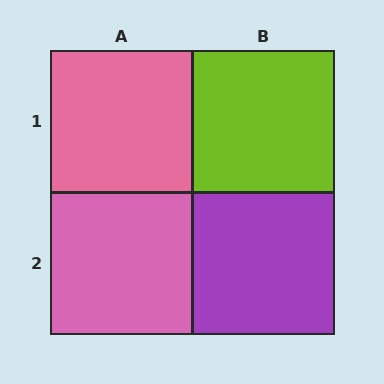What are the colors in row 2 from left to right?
Pink, purple.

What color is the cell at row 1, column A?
Pink.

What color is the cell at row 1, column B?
Lime.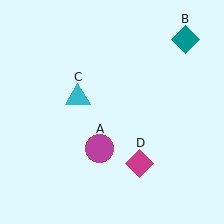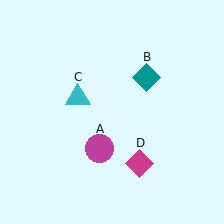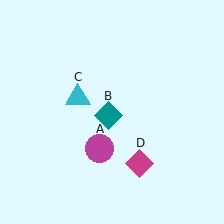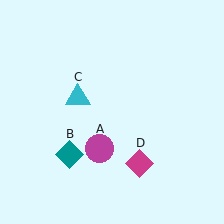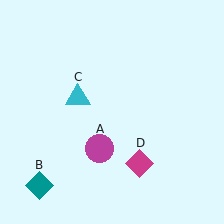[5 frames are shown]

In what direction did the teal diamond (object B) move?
The teal diamond (object B) moved down and to the left.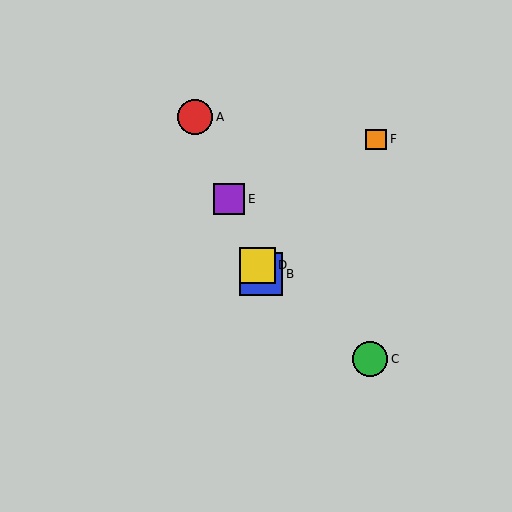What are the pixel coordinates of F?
Object F is at (376, 139).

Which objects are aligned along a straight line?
Objects A, B, D, E are aligned along a straight line.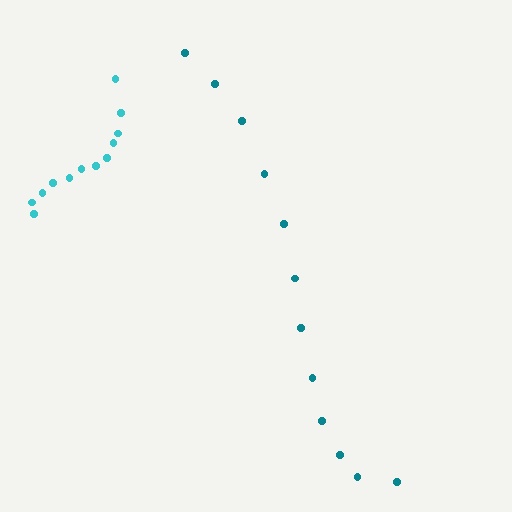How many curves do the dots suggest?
There are 2 distinct paths.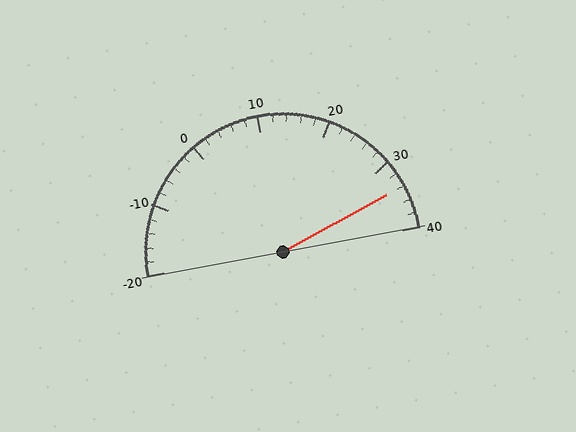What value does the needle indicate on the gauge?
The needle indicates approximately 34.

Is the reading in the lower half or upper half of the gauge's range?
The reading is in the upper half of the range (-20 to 40).